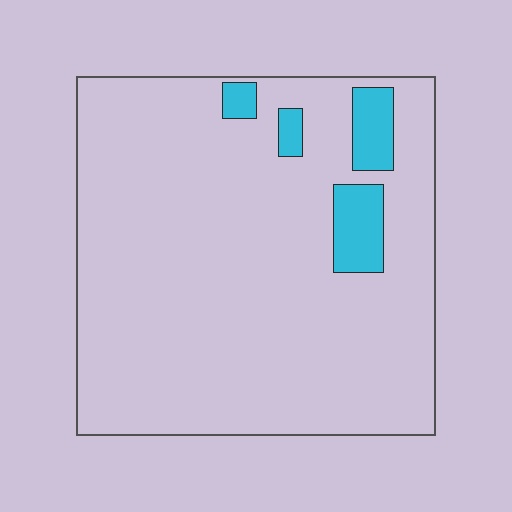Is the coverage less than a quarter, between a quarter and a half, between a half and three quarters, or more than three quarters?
Less than a quarter.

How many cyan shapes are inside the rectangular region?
4.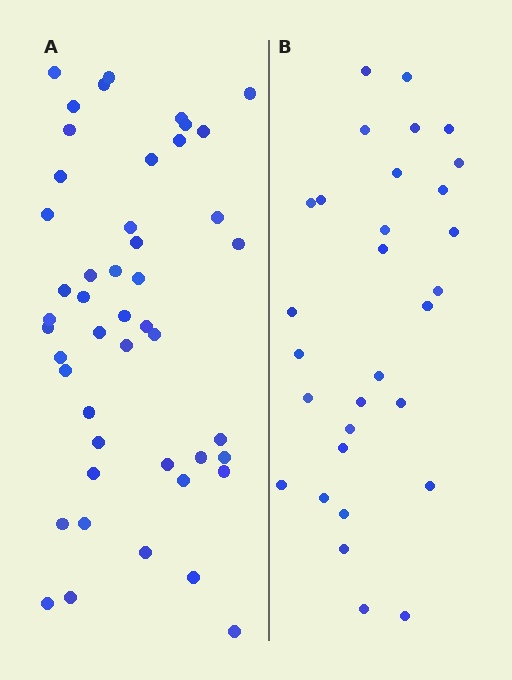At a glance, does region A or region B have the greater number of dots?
Region A (the left region) has more dots.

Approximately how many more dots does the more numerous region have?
Region A has approximately 15 more dots than region B.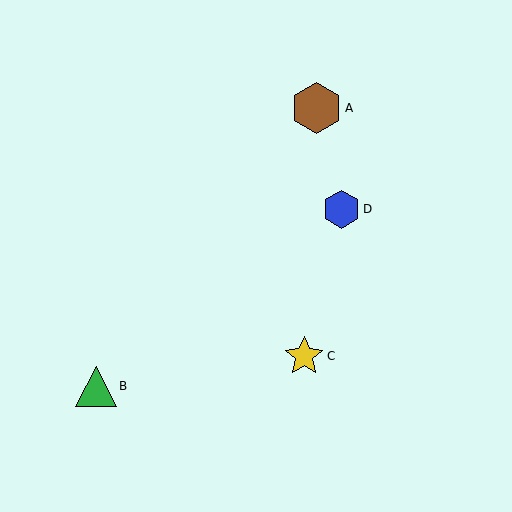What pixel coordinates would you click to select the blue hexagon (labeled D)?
Click at (341, 209) to select the blue hexagon D.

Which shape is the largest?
The brown hexagon (labeled A) is the largest.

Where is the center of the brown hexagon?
The center of the brown hexagon is at (316, 108).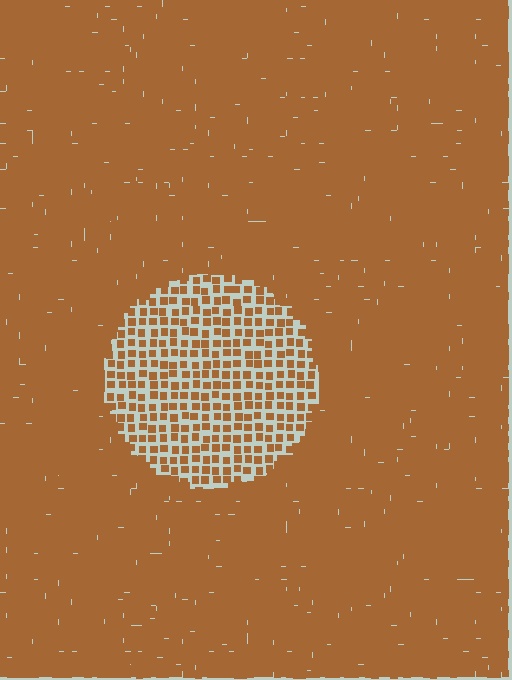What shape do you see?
I see a circle.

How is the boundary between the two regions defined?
The boundary is defined by a change in element density (approximately 2.6x ratio). All elements are the same color, size, and shape.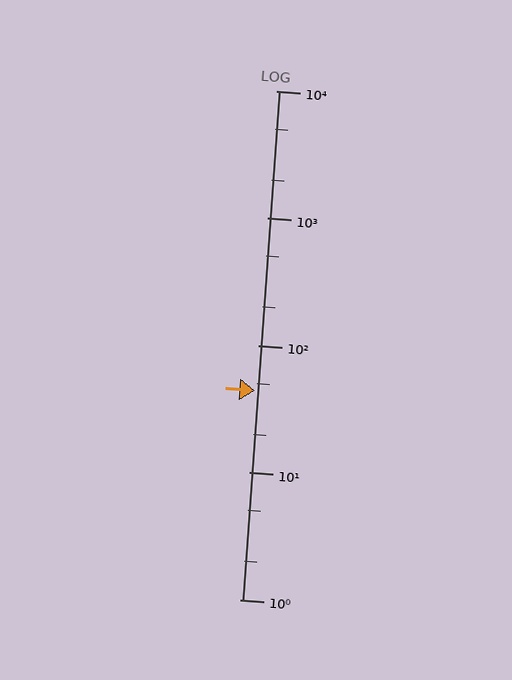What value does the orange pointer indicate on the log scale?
The pointer indicates approximately 44.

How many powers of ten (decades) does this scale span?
The scale spans 4 decades, from 1 to 10000.